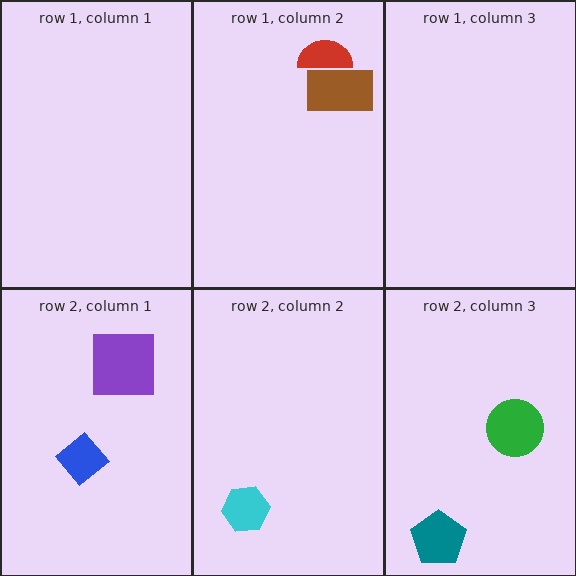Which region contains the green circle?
The row 2, column 3 region.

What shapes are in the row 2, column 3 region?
The teal pentagon, the green circle.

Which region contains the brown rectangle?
The row 1, column 2 region.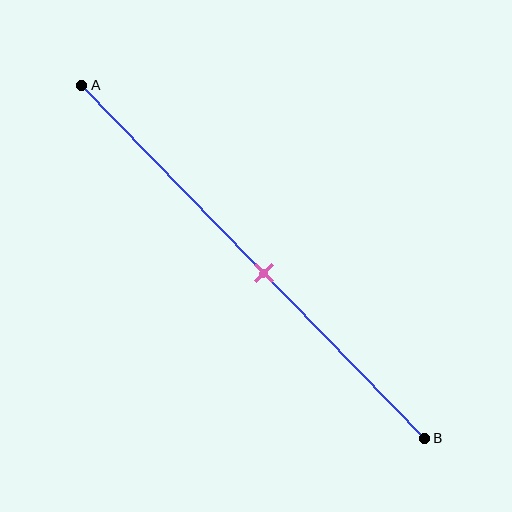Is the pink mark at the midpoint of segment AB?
No, the mark is at about 55% from A, not at the 50% midpoint.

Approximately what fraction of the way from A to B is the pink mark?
The pink mark is approximately 55% of the way from A to B.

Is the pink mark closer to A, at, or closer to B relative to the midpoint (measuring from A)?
The pink mark is closer to point B than the midpoint of segment AB.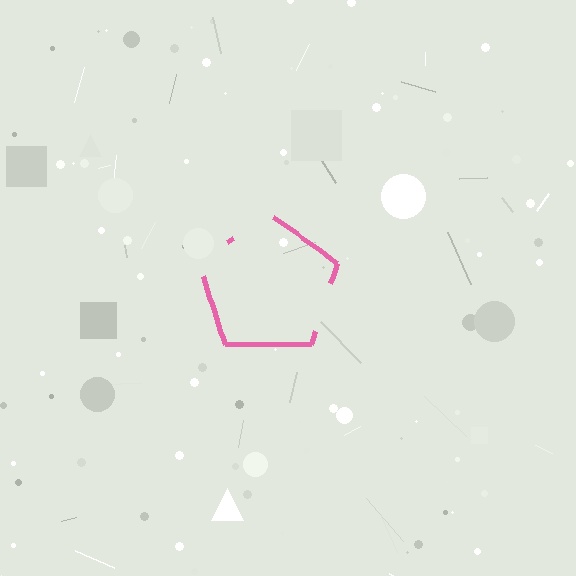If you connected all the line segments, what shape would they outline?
They would outline a pentagon.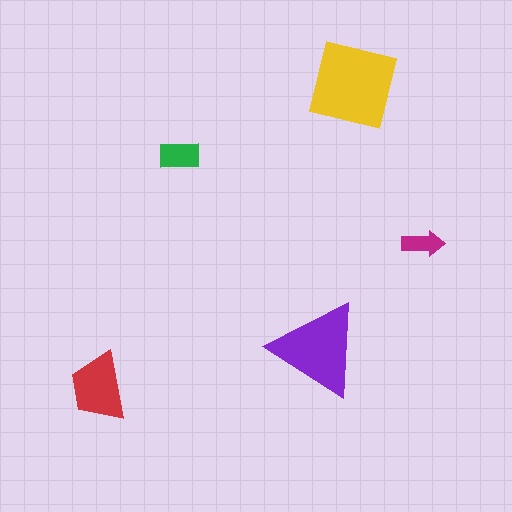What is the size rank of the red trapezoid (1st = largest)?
3rd.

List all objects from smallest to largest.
The magenta arrow, the green rectangle, the red trapezoid, the purple triangle, the yellow square.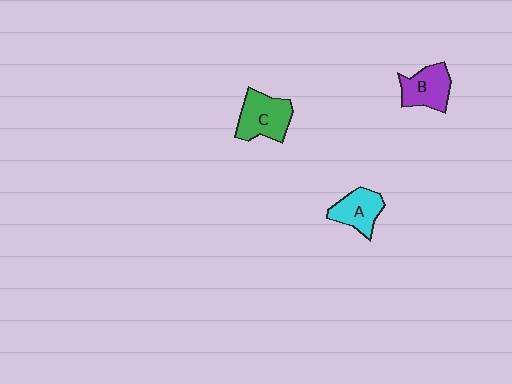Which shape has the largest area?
Shape C (green).